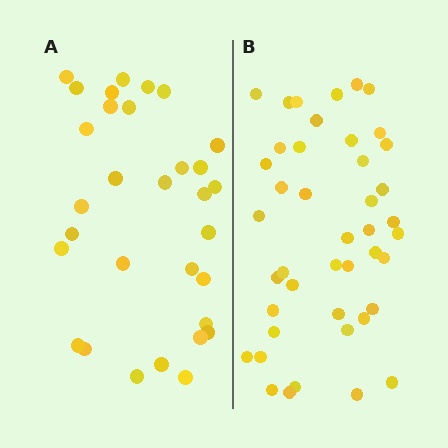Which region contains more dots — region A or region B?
Region B (the right region) has more dots.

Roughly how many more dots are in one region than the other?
Region B has roughly 12 or so more dots than region A.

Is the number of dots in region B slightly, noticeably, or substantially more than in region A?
Region B has noticeably more, but not dramatically so. The ratio is roughly 1.4 to 1.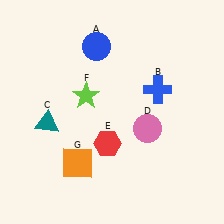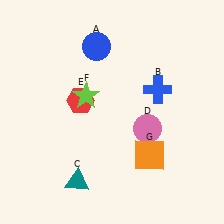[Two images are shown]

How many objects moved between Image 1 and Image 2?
3 objects moved between the two images.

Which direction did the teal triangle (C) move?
The teal triangle (C) moved down.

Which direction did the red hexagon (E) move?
The red hexagon (E) moved up.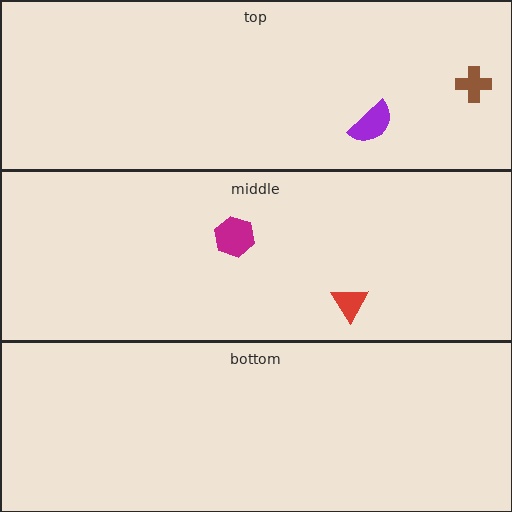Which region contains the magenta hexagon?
The middle region.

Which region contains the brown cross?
The top region.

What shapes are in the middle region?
The magenta hexagon, the red triangle.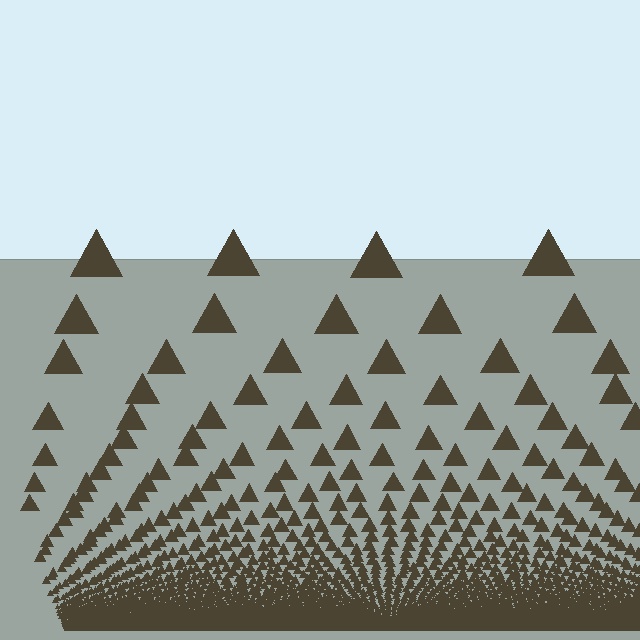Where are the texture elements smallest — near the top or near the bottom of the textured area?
Near the bottom.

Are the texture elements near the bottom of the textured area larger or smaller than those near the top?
Smaller. The gradient is inverted — elements near the bottom are smaller and denser.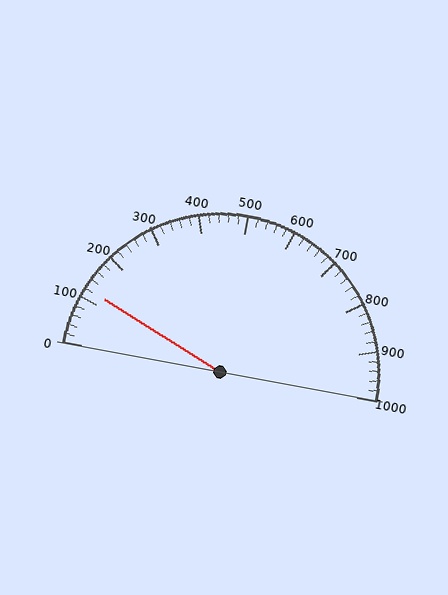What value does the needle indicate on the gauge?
The needle indicates approximately 120.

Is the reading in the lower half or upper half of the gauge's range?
The reading is in the lower half of the range (0 to 1000).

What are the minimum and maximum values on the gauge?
The gauge ranges from 0 to 1000.